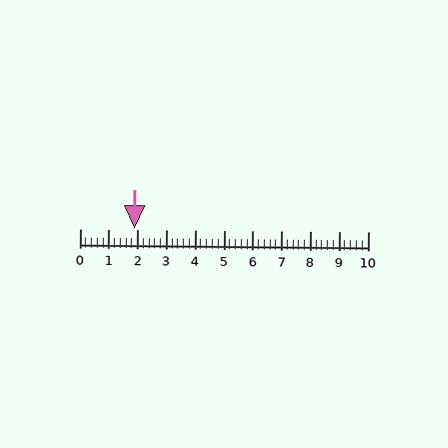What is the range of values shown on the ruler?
The ruler shows values from 0 to 10.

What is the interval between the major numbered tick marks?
The major tick marks are spaced 1 units apart.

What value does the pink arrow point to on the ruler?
The pink arrow points to approximately 1.9.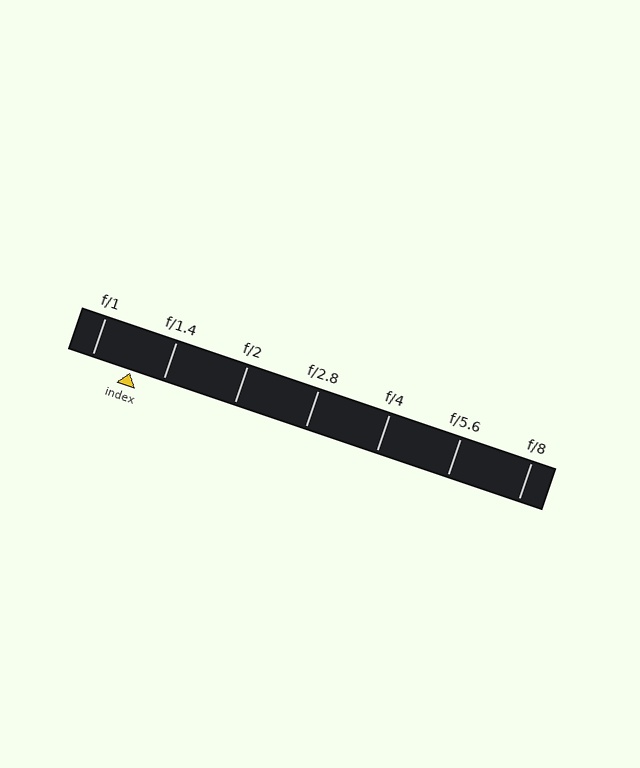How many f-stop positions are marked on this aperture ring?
There are 7 f-stop positions marked.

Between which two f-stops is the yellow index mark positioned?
The index mark is between f/1 and f/1.4.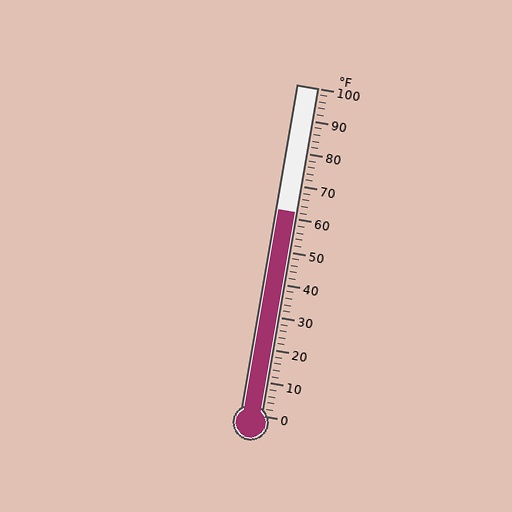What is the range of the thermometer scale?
The thermometer scale ranges from 0°F to 100°F.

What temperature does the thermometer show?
The thermometer shows approximately 62°F.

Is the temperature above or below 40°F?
The temperature is above 40°F.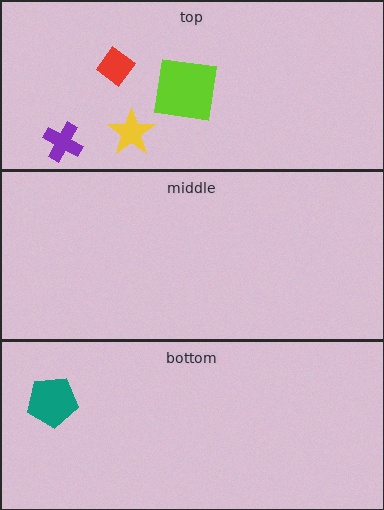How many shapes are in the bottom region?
1.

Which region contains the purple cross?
The top region.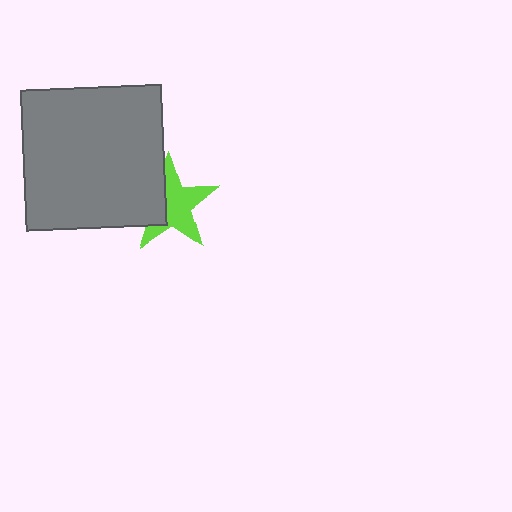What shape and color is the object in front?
The object in front is a gray square.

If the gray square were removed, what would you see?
You would see the complete lime star.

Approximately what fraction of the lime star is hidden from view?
Roughly 36% of the lime star is hidden behind the gray square.